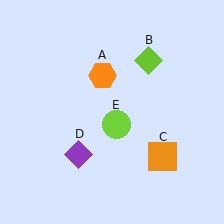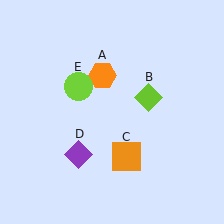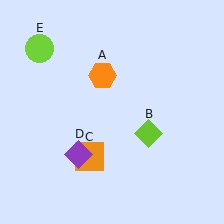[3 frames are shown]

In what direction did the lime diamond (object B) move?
The lime diamond (object B) moved down.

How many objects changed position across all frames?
3 objects changed position: lime diamond (object B), orange square (object C), lime circle (object E).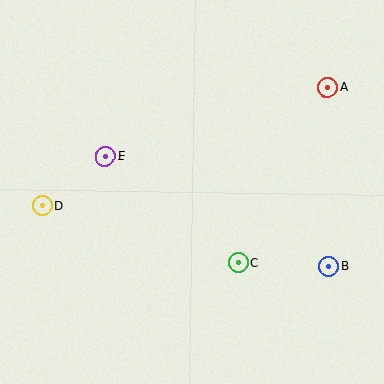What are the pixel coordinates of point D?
Point D is at (42, 206).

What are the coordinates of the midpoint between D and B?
The midpoint between D and B is at (185, 236).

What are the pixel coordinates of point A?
Point A is at (327, 87).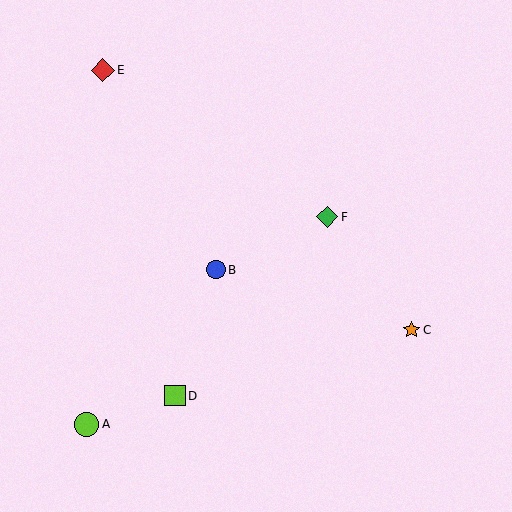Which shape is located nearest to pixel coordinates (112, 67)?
The red diamond (labeled E) at (103, 70) is nearest to that location.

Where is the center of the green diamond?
The center of the green diamond is at (327, 217).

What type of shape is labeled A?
Shape A is a lime circle.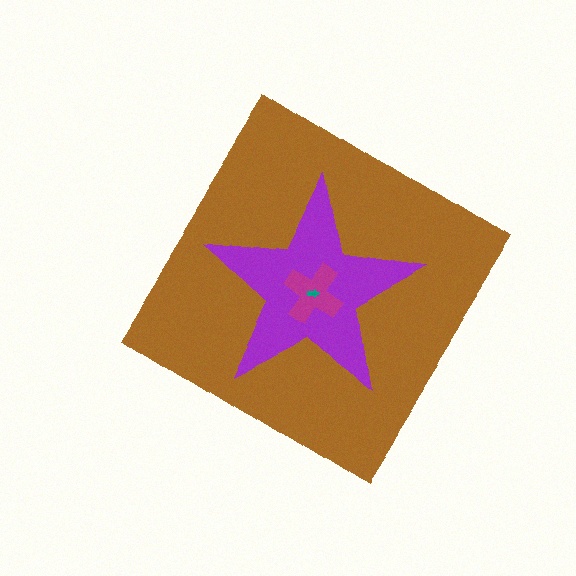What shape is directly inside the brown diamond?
The purple star.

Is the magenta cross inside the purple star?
Yes.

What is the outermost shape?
The brown diamond.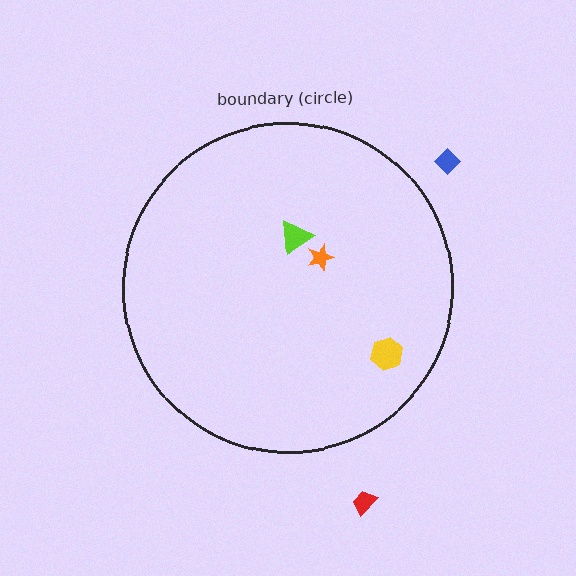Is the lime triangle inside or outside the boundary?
Inside.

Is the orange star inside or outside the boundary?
Inside.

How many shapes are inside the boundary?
3 inside, 2 outside.